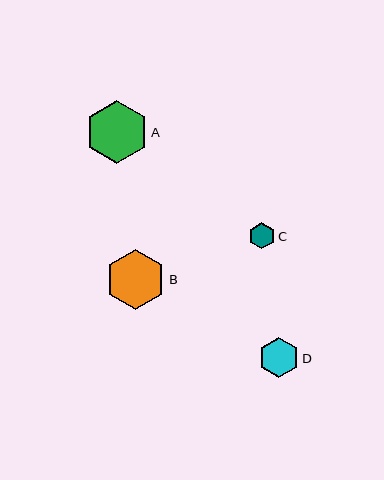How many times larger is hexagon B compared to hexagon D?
Hexagon B is approximately 1.5 times the size of hexagon D.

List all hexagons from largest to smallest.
From largest to smallest: A, B, D, C.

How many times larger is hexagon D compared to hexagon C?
Hexagon D is approximately 1.6 times the size of hexagon C.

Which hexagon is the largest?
Hexagon A is the largest with a size of approximately 63 pixels.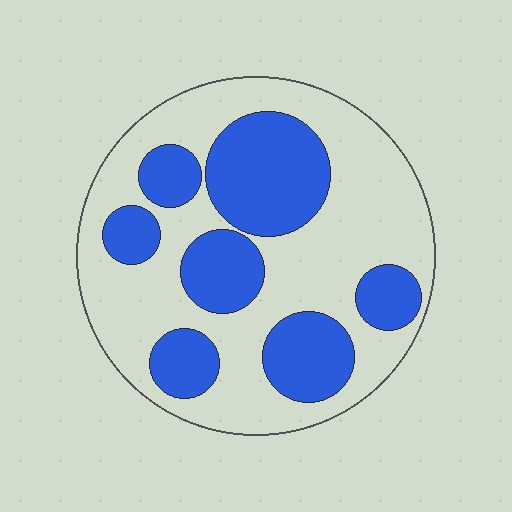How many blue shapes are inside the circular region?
7.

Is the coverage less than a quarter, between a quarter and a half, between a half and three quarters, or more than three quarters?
Between a quarter and a half.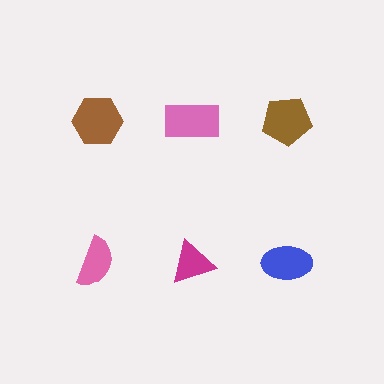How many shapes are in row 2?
3 shapes.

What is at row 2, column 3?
A blue ellipse.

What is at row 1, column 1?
A brown hexagon.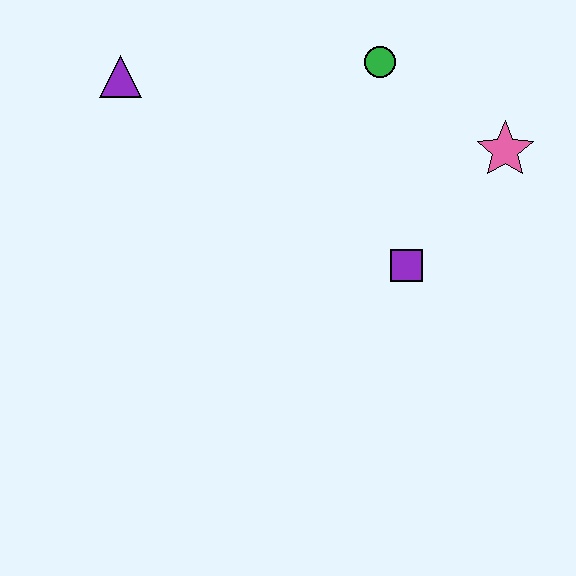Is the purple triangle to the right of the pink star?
No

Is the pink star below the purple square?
No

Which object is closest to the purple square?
The pink star is closest to the purple square.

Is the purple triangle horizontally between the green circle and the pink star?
No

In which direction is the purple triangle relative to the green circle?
The purple triangle is to the left of the green circle.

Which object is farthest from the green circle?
The purple triangle is farthest from the green circle.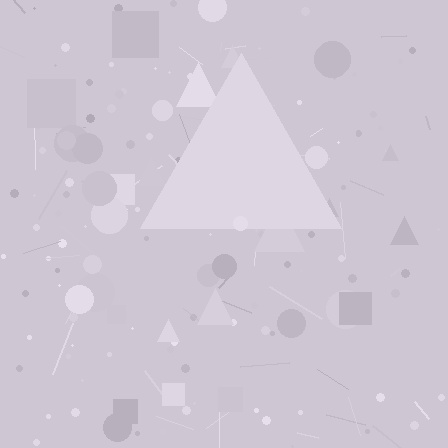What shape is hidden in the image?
A triangle is hidden in the image.